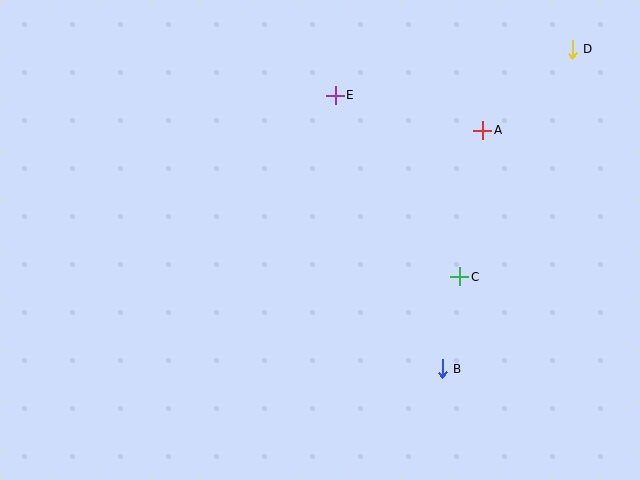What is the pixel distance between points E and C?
The distance between E and C is 220 pixels.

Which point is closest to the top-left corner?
Point E is closest to the top-left corner.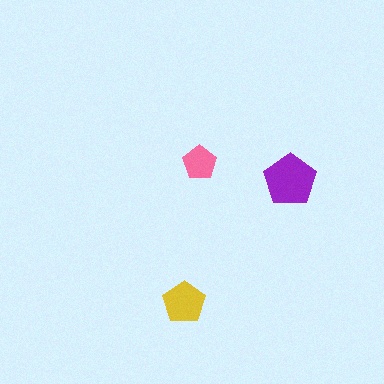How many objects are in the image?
There are 3 objects in the image.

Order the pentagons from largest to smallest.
the purple one, the yellow one, the pink one.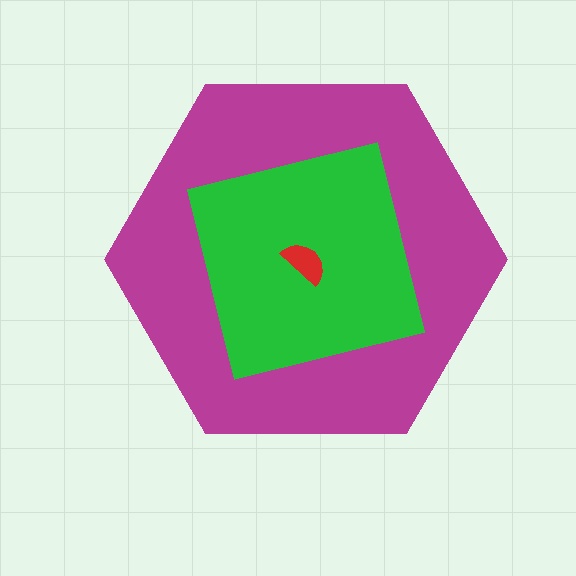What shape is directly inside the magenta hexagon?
The green square.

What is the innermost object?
The red semicircle.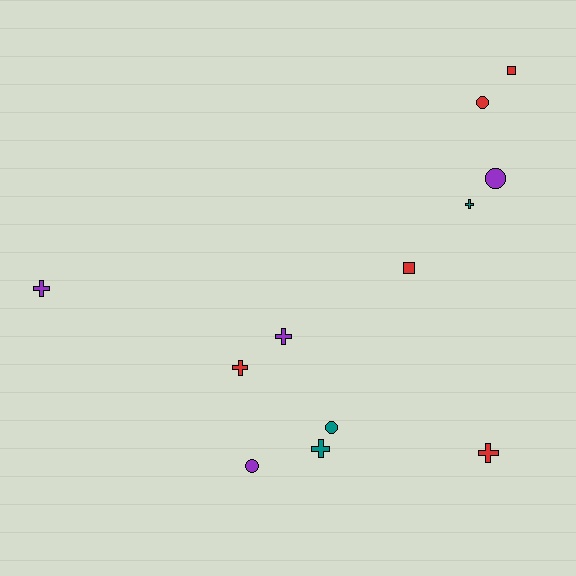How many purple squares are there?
There are no purple squares.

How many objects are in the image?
There are 12 objects.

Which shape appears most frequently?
Cross, with 6 objects.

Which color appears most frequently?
Red, with 5 objects.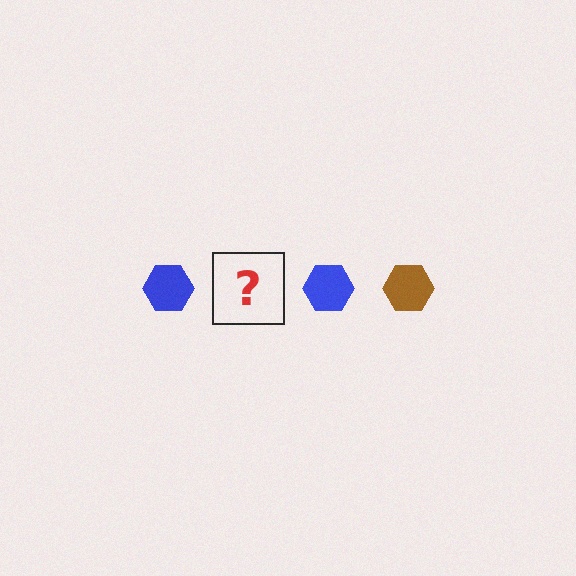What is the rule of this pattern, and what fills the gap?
The rule is that the pattern cycles through blue, brown hexagons. The gap should be filled with a brown hexagon.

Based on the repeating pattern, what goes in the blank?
The blank should be a brown hexagon.